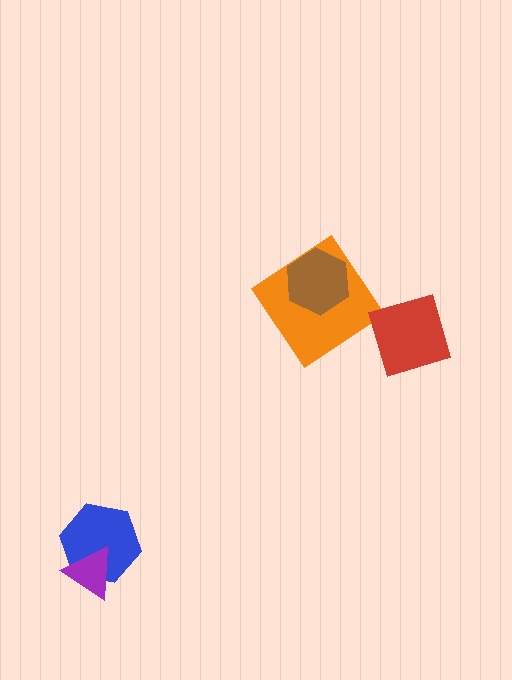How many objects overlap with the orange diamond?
1 object overlaps with the orange diamond.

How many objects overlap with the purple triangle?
1 object overlaps with the purple triangle.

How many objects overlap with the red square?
0 objects overlap with the red square.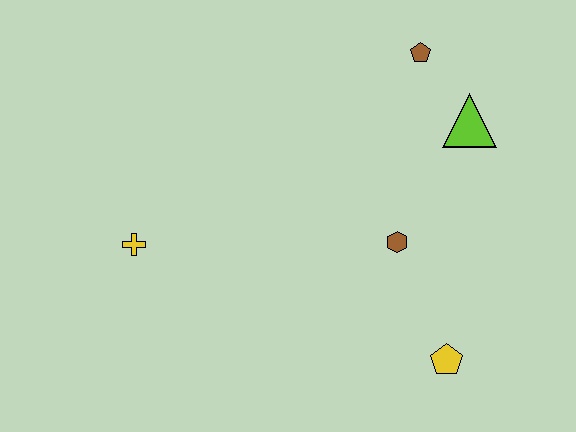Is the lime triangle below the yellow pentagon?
No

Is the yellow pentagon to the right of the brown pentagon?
Yes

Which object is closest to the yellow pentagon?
The brown hexagon is closest to the yellow pentagon.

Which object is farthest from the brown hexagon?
The yellow cross is farthest from the brown hexagon.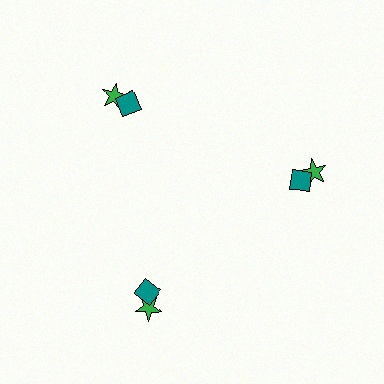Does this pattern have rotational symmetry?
Yes, this pattern has 3-fold rotational symmetry. It looks the same after rotating 120 degrees around the center.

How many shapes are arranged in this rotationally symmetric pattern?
There are 6 shapes, arranged in 3 groups of 2.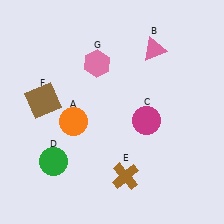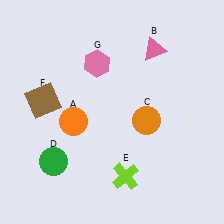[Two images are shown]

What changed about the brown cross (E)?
In Image 1, E is brown. In Image 2, it changed to lime.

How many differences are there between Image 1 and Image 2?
There are 2 differences between the two images.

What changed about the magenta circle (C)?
In Image 1, C is magenta. In Image 2, it changed to orange.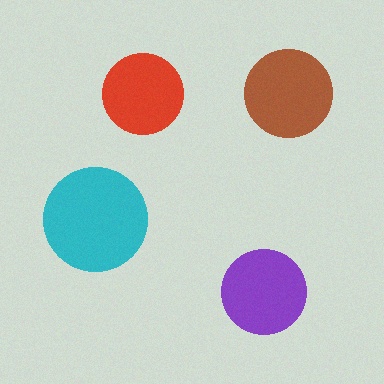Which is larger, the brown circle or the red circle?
The brown one.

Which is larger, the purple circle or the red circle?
The purple one.